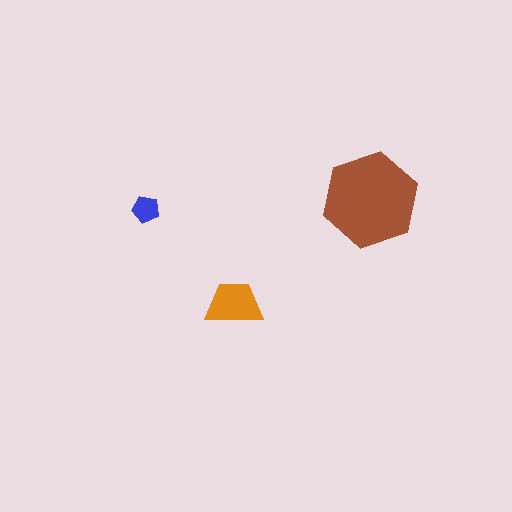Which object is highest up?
The brown hexagon is topmost.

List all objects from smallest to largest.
The blue pentagon, the orange trapezoid, the brown hexagon.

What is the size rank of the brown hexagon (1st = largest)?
1st.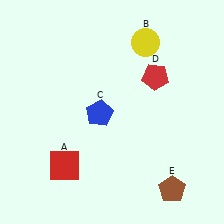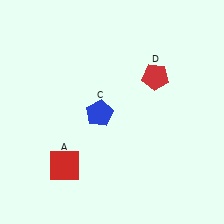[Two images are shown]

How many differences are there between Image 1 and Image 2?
There are 2 differences between the two images.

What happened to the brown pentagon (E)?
The brown pentagon (E) was removed in Image 2. It was in the bottom-right area of Image 1.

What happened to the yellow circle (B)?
The yellow circle (B) was removed in Image 2. It was in the top-right area of Image 1.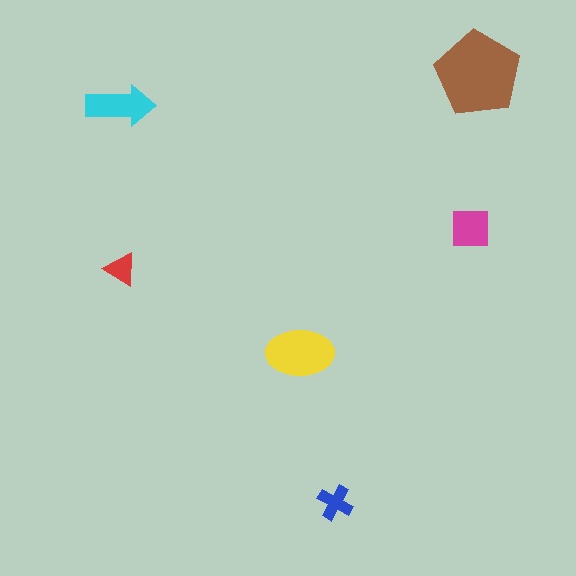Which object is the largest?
The brown pentagon.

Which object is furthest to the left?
The cyan arrow is leftmost.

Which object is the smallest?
The red triangle.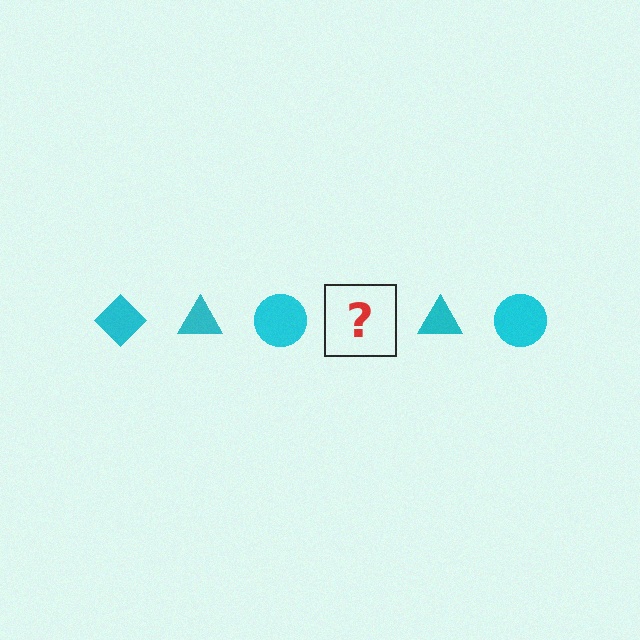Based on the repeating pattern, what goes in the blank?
The blank should be a cyan diamond.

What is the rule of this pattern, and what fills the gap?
The rule is that the pattern cycles through diamond, triangle, circle shapes in cyan. The gap should be filled with a cyan diamond.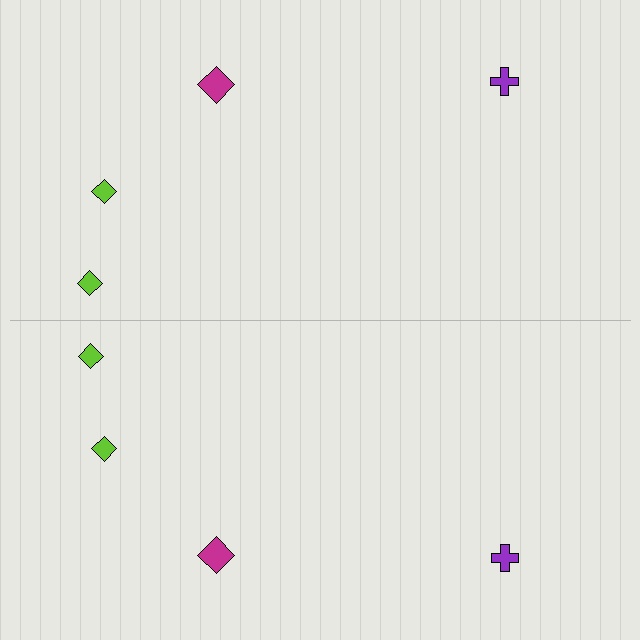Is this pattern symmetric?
Yes, this pattern has bilateral (reflection) symmetry.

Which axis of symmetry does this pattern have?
The pattern has a horizontal axis of symmetry running through the center of the image.